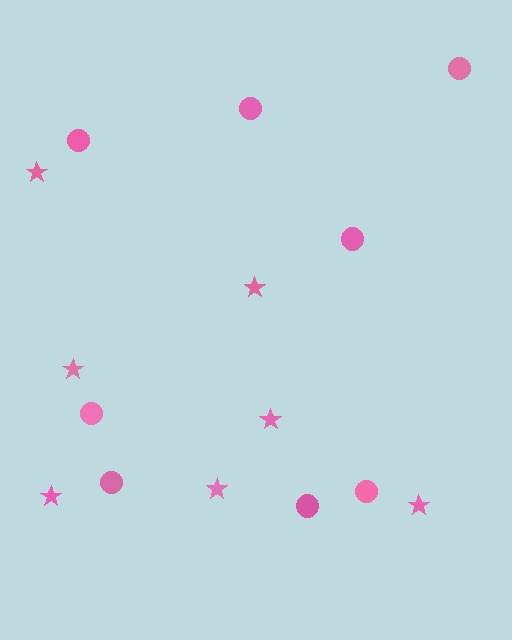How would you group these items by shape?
There are 2 groups: one group of circles (8) and one group of stars (7).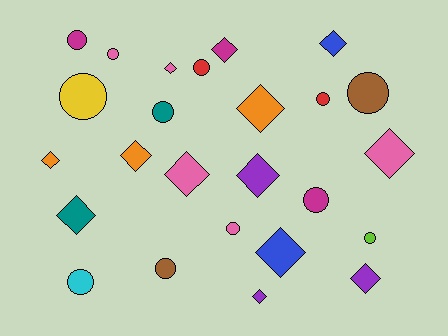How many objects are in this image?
There are 25 objects.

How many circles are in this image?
There are 12 circles.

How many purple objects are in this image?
There are 3 purple objects.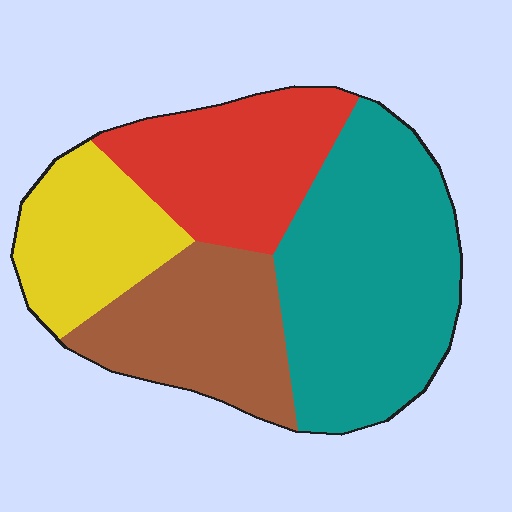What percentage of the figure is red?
Red takes up about one fifth (1/5) of the figure.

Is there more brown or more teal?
Teal.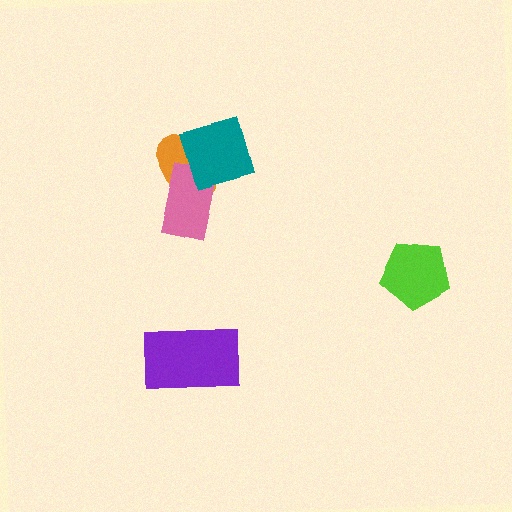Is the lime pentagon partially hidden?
No, no other shape covers it.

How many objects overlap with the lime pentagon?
0 objects overlap with the lime pentagon.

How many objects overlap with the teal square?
2 objects overlap with the teal square.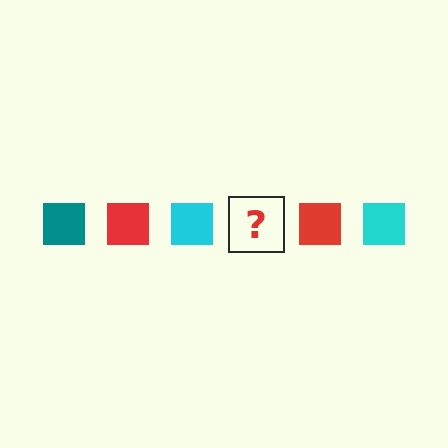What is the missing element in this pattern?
The missing element is a teal square.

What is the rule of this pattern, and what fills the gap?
The rule is that the pattern cycles through teal, red, cyan squares. The gap should be filled with a teal square.